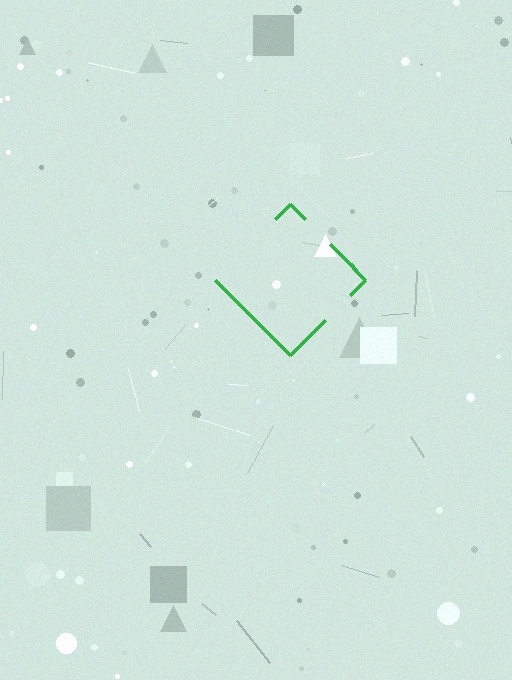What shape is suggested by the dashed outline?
The dashed outline suggests a diamond.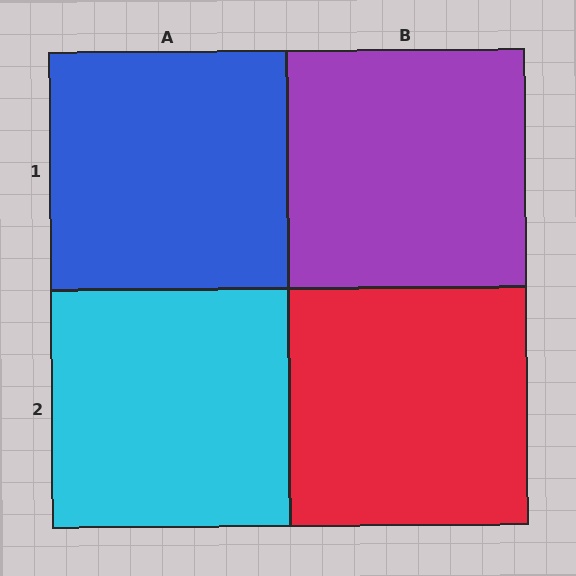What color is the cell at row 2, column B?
Red.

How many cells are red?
1 cell is red.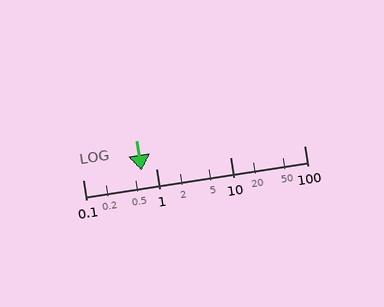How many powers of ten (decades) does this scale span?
The scale spans 3 decades, from 0.1 to 100.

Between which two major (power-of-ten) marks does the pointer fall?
The pointer is between 0.1 and 1.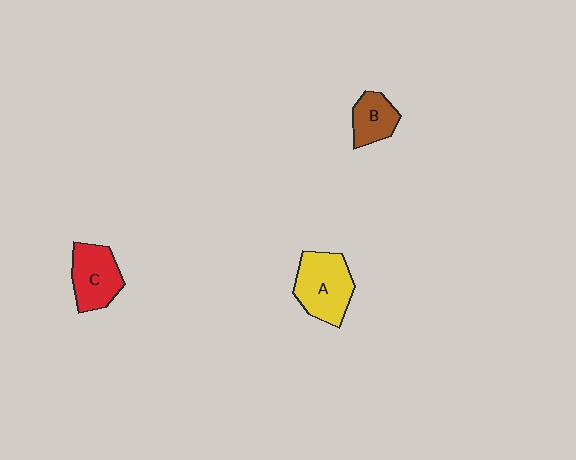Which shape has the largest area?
Shape A (yellow).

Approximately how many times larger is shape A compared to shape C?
Approximately 1.2 times.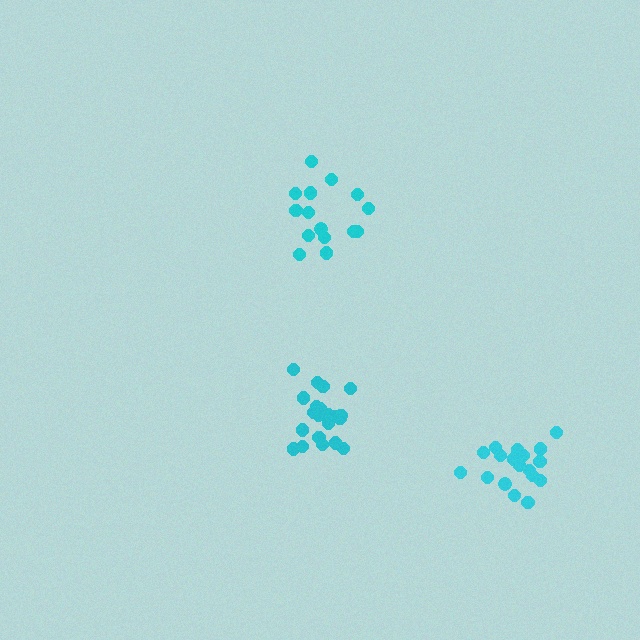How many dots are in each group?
Group 1: 15 dots, Group 2: 21 dots, Group 3: 19 dots (55 total).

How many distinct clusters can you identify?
There are 3 distinct clusters.